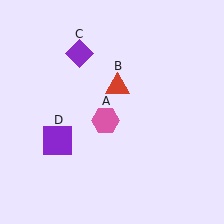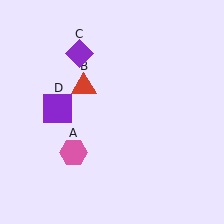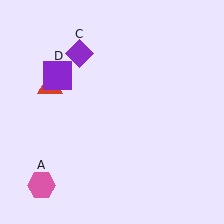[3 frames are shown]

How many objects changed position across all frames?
3 objects changed position: pink hexagon (object A), red triangle (object B), purple square (object D).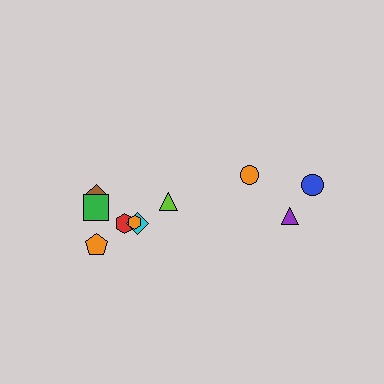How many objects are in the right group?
There are 3 objects.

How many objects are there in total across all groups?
There are 10 objects.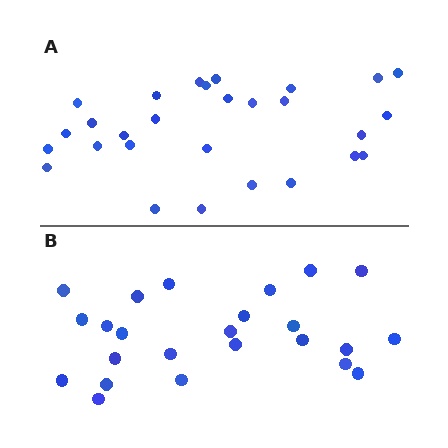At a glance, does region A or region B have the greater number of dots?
Region A (the top region) has more dots.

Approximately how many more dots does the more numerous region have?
Region A has about 4 more dots than region B.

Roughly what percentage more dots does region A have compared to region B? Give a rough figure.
About 15% more.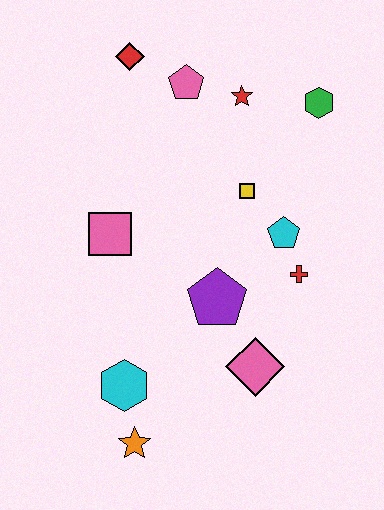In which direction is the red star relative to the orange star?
The red star is above the orange star.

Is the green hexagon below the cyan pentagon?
No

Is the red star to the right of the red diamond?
Yes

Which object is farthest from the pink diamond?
The red diamond is farthest from the pink diamond.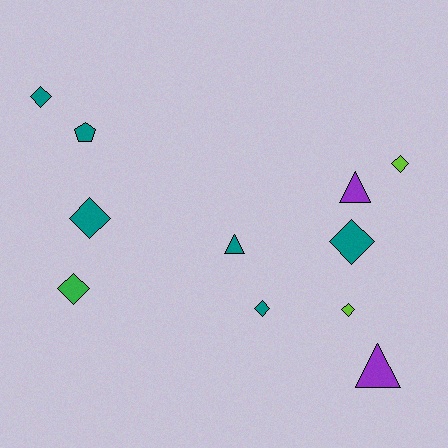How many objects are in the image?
There are 11 objects.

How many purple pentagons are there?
There are no purple pentagons.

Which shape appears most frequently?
Diamond, with 7 objects.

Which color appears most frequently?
Teal, with 6 objects.